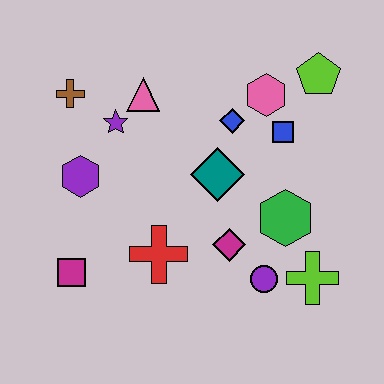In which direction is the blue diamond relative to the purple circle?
The blue diamond is above the purple circle.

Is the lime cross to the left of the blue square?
No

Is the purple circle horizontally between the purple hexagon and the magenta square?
No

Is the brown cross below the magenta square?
No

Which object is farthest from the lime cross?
The brown cross is farthest from the lime cross.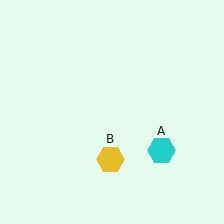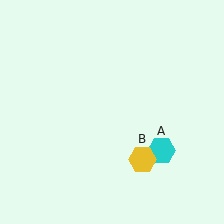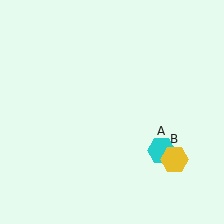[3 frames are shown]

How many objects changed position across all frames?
1 object changed position: yellow hexagon (object B).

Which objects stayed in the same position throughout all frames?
Cyan hexagon (object A) remained stationary.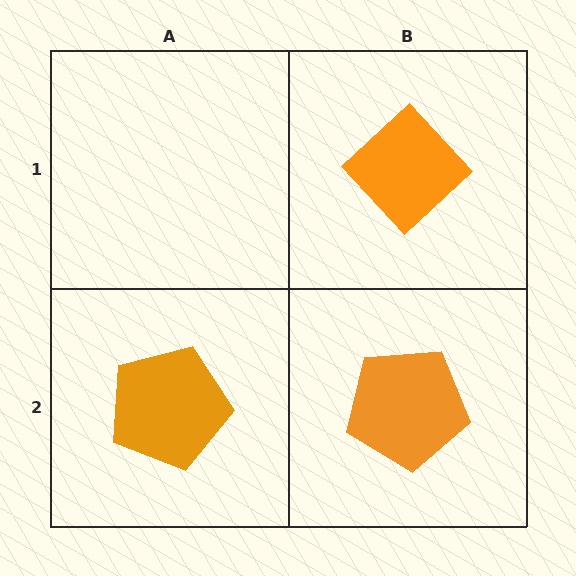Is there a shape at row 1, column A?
No, that cell is empty.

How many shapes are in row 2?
2 shapes.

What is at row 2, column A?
An orange pentagon.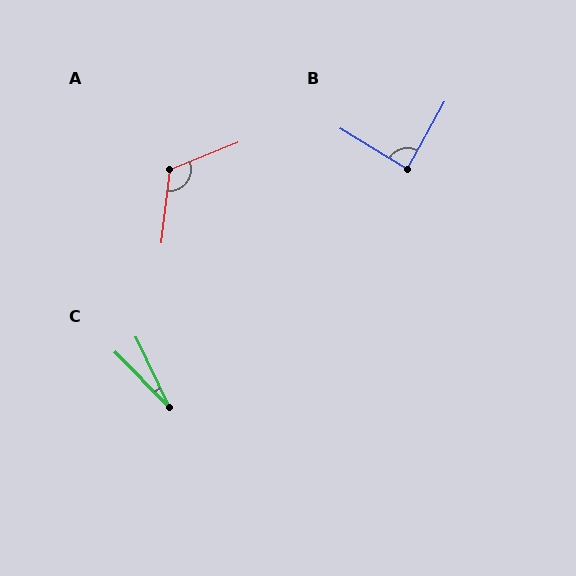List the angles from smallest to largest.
C (19°), B (88°), A (119°).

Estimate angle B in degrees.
Approximately 88 degrees.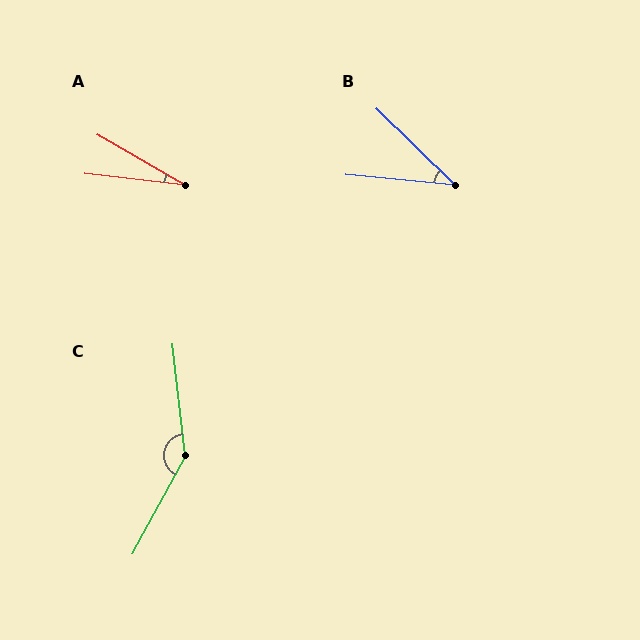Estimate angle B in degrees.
Approximately 39 degrees.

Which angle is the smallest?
A, at approximately 24 degrees.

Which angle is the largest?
C, at approximately 145 degrees.